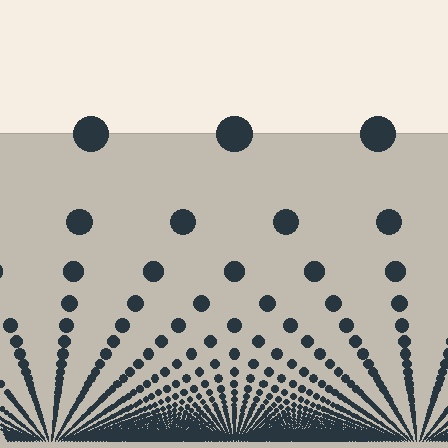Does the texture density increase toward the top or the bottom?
Density increases toward the bottom.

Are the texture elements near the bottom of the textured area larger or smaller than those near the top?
Smaller. The gradient is inverted — elements near the bottom are smaller and denser.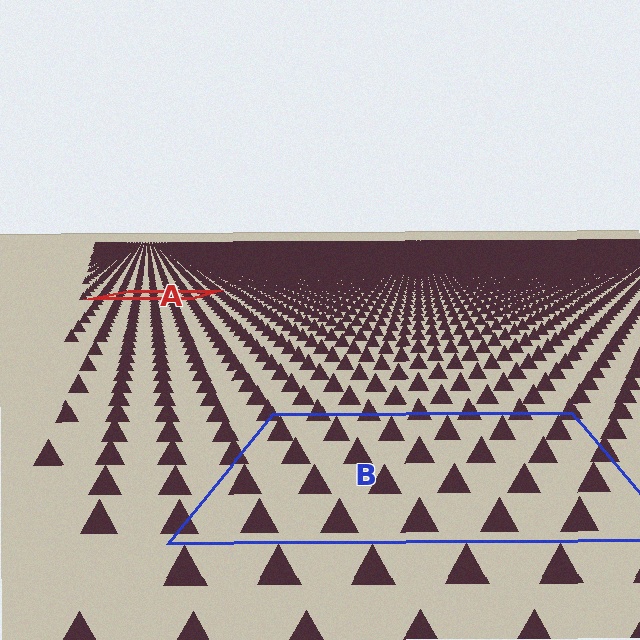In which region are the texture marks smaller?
The texture marks are smaller in region A, because it is farther away.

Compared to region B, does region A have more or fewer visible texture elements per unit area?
Region A has more texture elements per unit area — they are packed more densely because it is farther away.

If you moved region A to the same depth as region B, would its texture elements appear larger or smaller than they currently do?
They would appear larger. At a closer depth, the same texture elements are projected at a bigger on-screen size.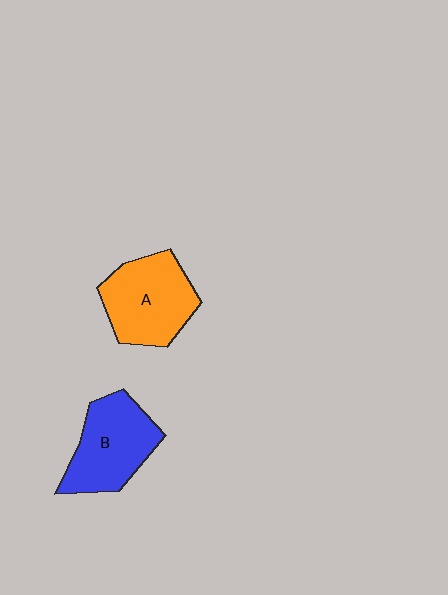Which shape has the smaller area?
Shape B (blue).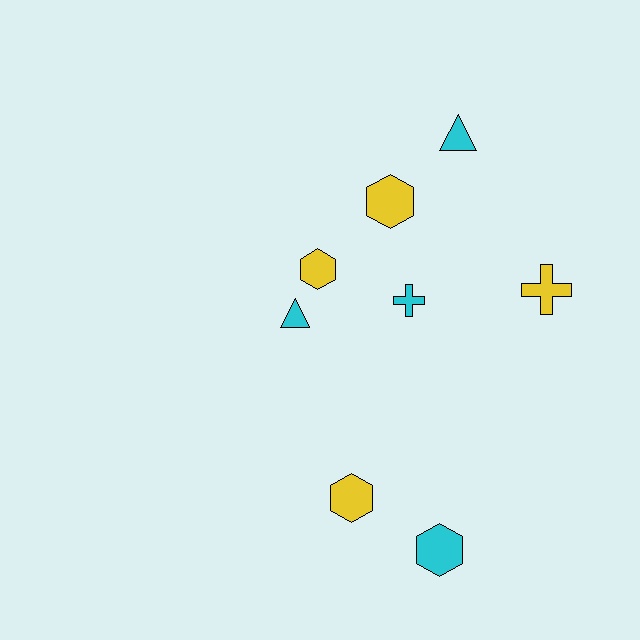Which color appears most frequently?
Yellow, with 4 objects.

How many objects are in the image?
There are 8 objects.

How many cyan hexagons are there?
There is 1 cyan hexagon.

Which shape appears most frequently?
Hexagon, with 4 objects.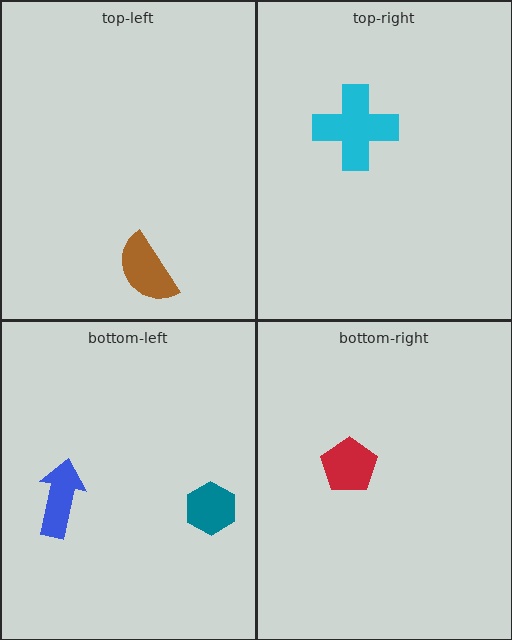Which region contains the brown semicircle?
The top-left region.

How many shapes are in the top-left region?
1.